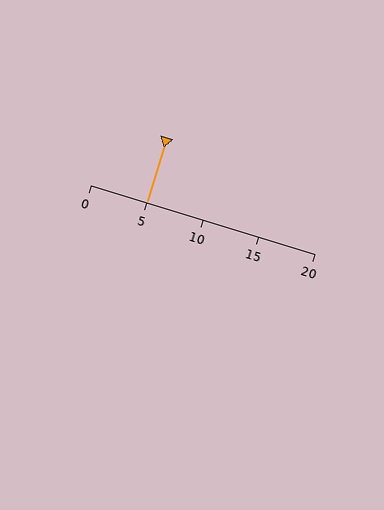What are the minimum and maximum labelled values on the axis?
The axis runs from 0 to 20.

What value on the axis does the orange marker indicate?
The marker indicates approximately 5.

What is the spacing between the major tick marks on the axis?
The major ticks are spaced 5 apart.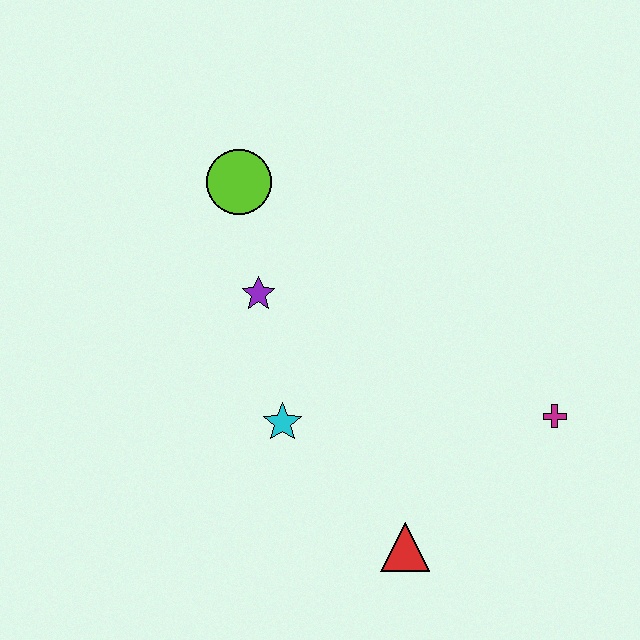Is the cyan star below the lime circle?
Yes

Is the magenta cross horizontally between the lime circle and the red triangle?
No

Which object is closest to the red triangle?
The cyan star is closest to the red triangle.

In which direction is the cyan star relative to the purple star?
The cyan star is below the purple star.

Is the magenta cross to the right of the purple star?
Yes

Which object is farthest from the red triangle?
The lime circle is farthest from the red triangle.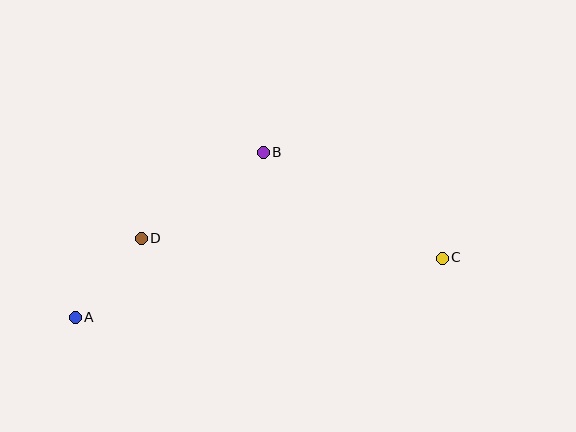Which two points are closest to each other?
Points A and D are closest to each other.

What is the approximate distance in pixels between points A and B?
The distance between A and B is approximately 250 pixels.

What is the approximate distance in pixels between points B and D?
The distance between B and D is approximately 149 pixels.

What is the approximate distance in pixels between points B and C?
The distance between B and C is approximately 208 pixels.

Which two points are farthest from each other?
Points A and C are farthest from each other.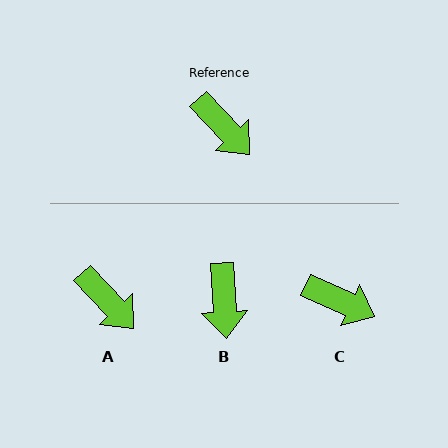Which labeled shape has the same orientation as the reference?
A.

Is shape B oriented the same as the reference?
No, it is off by about 39 degrees.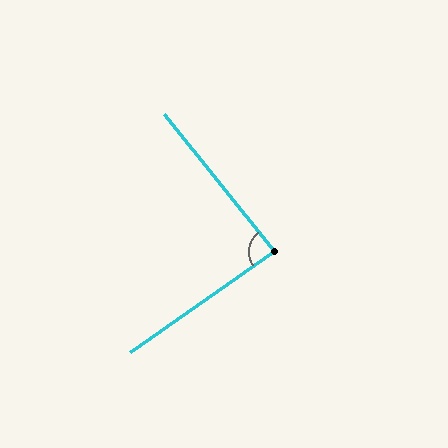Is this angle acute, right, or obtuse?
It is approximately a right angle.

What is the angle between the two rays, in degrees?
Approximately 86 degrees.